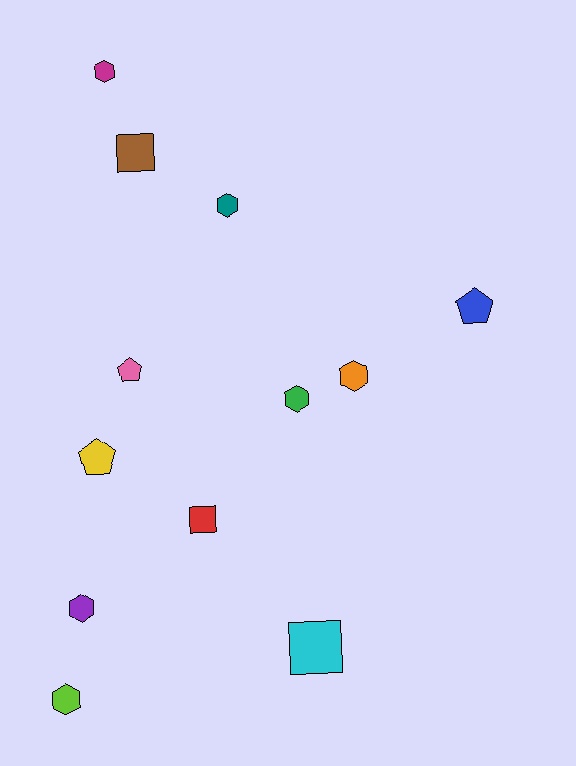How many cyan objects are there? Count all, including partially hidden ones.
There is 1 cyan object.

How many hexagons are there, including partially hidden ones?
There are 6 hexagons.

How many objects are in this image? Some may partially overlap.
There are 12 objects.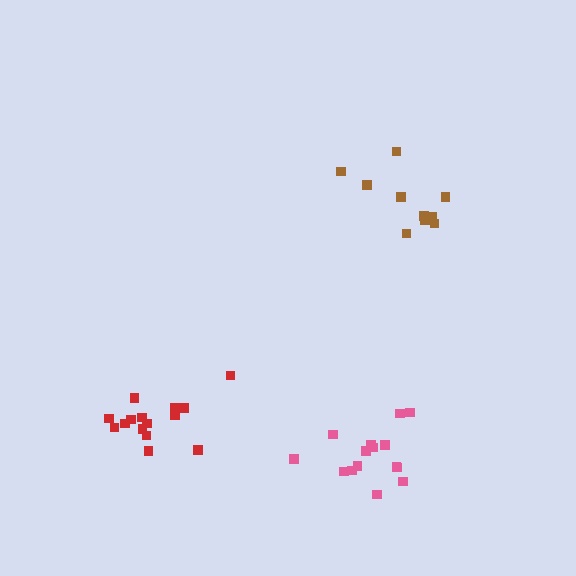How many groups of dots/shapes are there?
There are 3 groups.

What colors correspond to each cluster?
The clusters are colored: red, pink, brown.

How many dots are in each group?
Group 1: 15 dots, Group 2: 15 dots, Group 3: 10 dots (40 total).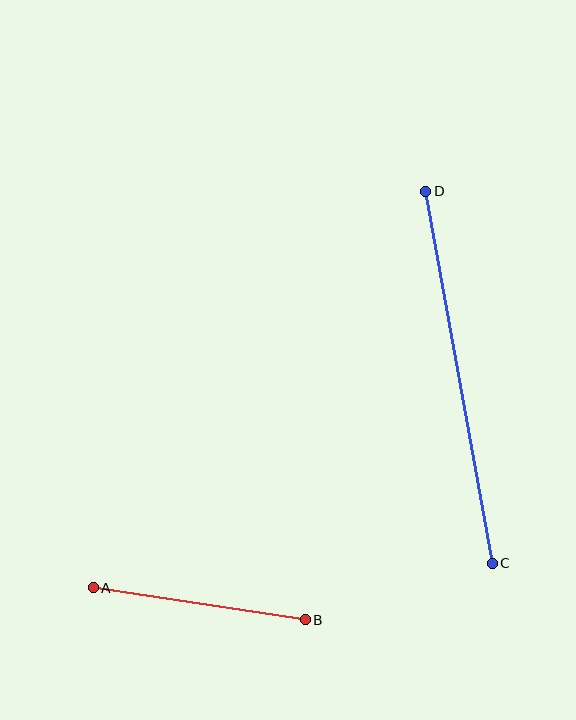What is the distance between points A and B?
The distance is approximately 215 pixels.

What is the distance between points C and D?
The distance is approximately 378 pixels.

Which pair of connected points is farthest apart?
Points C and D are farthest apart.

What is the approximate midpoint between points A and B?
The midpoint is at approximately (199, 604) pixels.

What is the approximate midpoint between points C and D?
The midpoint is at approximately (459, 377) pixels.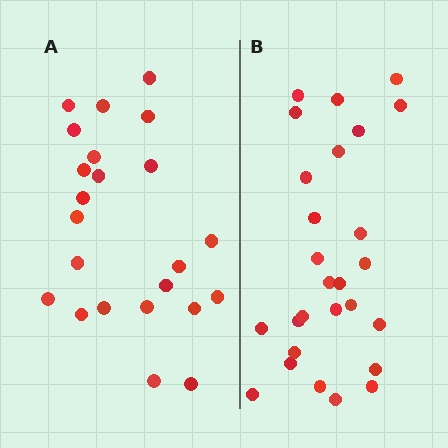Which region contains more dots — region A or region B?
Region B (the right region) has more dots.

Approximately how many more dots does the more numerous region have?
Region B has about 4 more dots than region A.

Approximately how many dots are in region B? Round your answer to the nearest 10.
About 30 dots. (The exact count is 27, which rounds to 30.)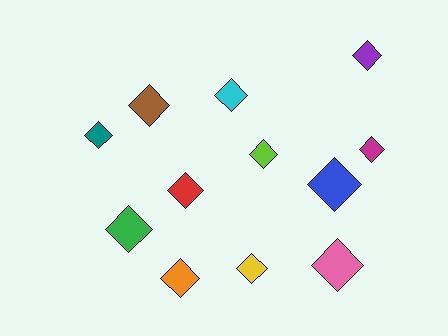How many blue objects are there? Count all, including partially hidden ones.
There is 1 blue object.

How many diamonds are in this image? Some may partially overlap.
There are 12 diamonds.